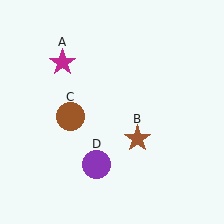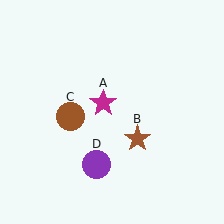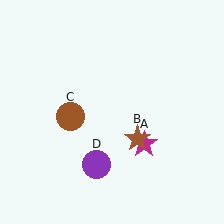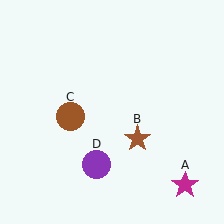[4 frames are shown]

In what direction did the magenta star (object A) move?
The magenta star (object A) moved down and to the right.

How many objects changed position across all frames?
1 object changed position: magenta star (object A).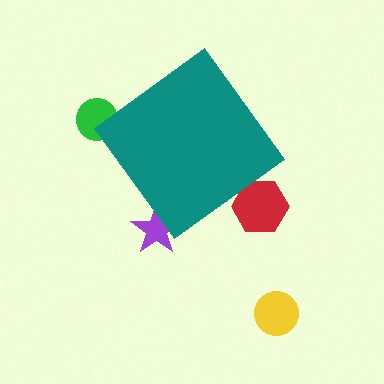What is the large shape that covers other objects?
A teal diamond.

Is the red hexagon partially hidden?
Yes, the red hexagon is partially hidden behind the teal diamond.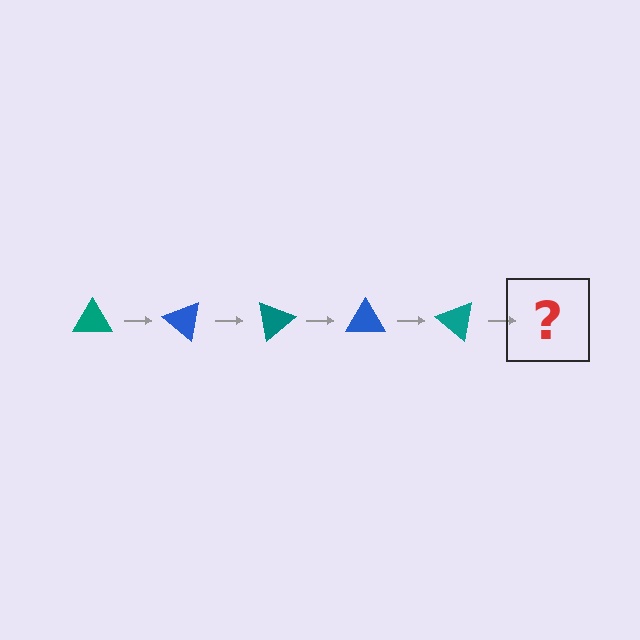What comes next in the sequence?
The next element should be a blue triangle, rotated 200 degrees from the start.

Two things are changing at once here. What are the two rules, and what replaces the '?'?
The two rules are that it rotates 40 degrees each step and the color cycles through teal and blue. The '?' should be a blue triangle, rotated 200 degrees from the start.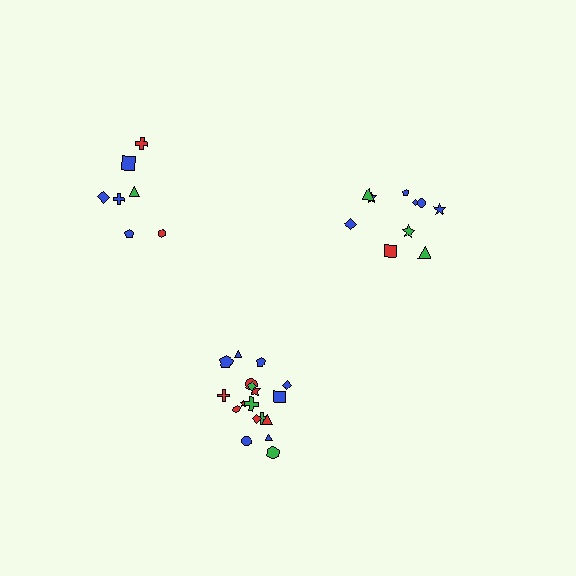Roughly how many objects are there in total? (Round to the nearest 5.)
Roughly 35 objects in total.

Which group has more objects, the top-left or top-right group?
The top-right group.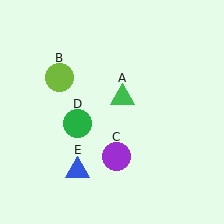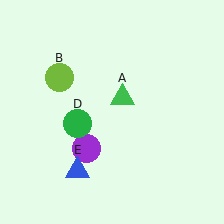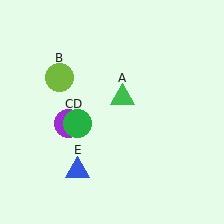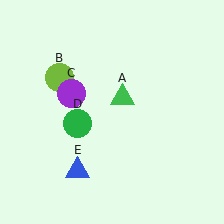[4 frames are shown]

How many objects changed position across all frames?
1 object changed position: purple circle (object C).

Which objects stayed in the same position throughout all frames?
Green triangle (object A) and lime circle (object B) and green circle (object D) and blue triangle (object E) remained stationary.